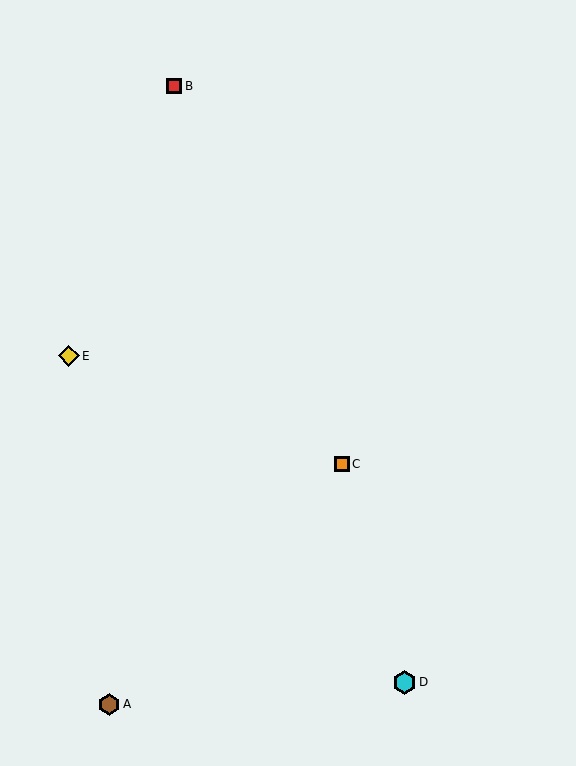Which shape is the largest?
The cyan hexagon (labeled D) is the largest.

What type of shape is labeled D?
Shape D is a cyan hexagon.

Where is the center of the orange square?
The center of the orange square is at (342, 464).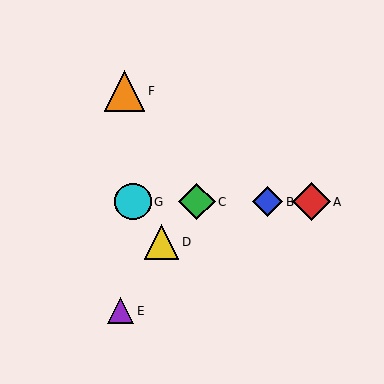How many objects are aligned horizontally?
4 objects (A, B, C, G) are aligned horizontally.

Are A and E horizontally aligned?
No, A is at y≈202 and E is at y≈311.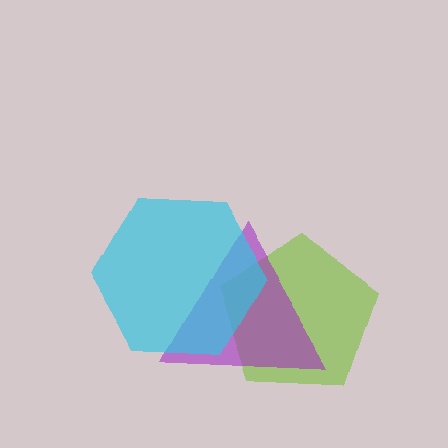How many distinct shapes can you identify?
There are 3 distinct shapes: a lime pentagon, a purple triangle, a cyan hexagon.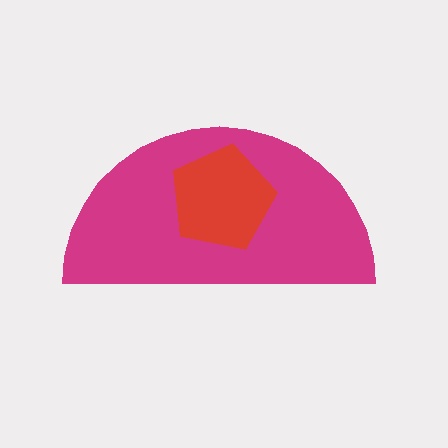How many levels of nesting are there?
2.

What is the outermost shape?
The magenta semicircle.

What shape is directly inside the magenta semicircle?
The red pentagon.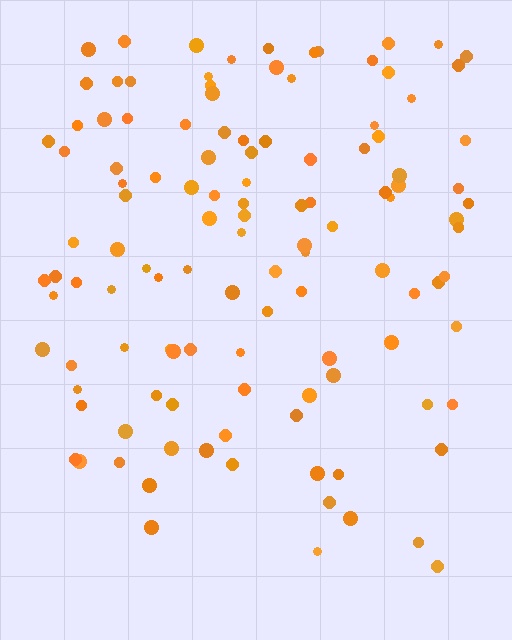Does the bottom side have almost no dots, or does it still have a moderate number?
Still a moderate number, just noticeably fewer than the top.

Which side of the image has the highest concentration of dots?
The top.